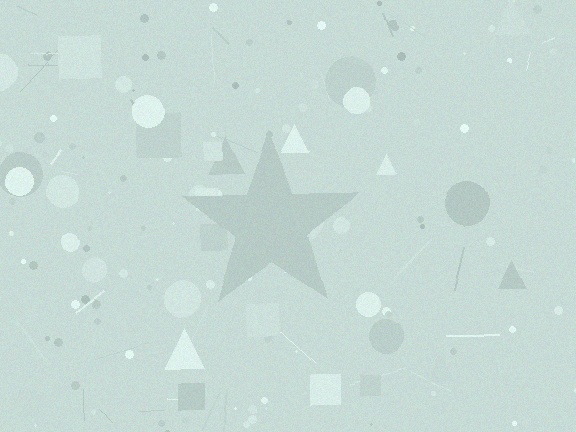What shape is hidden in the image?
A star is hidden in the image.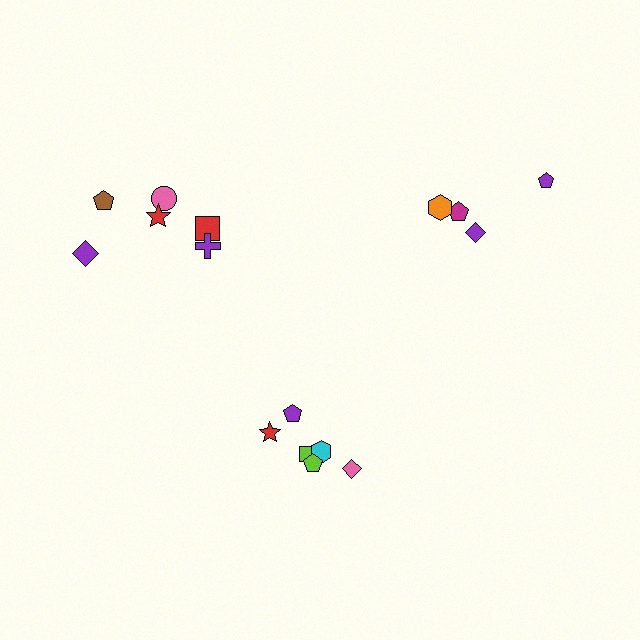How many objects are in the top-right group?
There are 4 objects.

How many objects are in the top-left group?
There are 6 objects.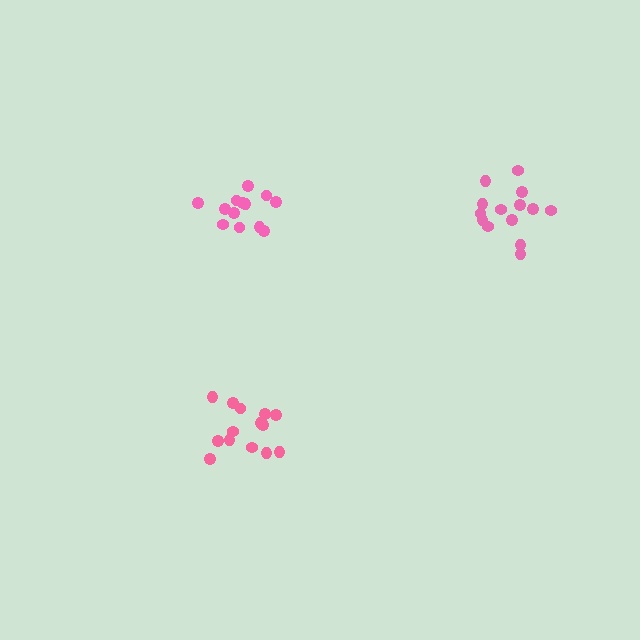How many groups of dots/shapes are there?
There are 3 groups.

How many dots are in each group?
Group 1: 13 dots, Group 2: 14 dots, Group 3: 14 dots (41 total).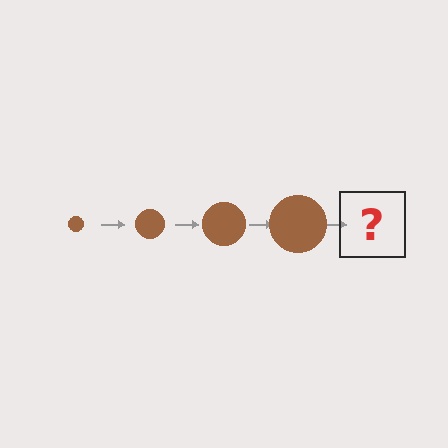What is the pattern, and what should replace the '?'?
The pattern is that the circle gets progressively larger each step. The '?' should be a brown circle, larger than the previous one.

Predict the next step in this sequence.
The next step is a brown circle, larger than the previous one.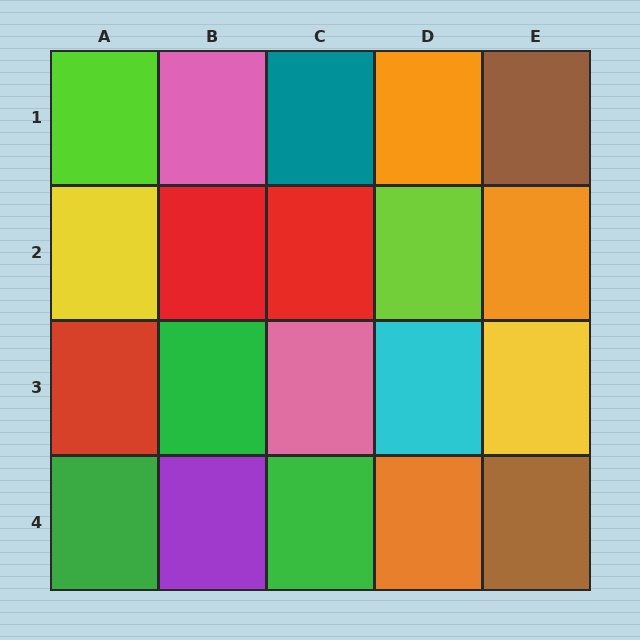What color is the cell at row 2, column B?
Red.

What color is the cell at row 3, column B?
Green.